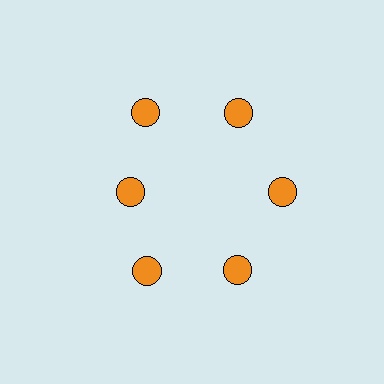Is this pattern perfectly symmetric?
No. The 6 orange circles are arranged in a ring, but one element near the 9 o'clock position is pulled inward toward the center, breaking the 6-fold rotational symmetry.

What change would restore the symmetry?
The symmetry would be restored by moving it outward, back onto the ring so that all 6 circles sit at equal angles and equal distance from the center.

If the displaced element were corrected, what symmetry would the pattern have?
It would have 6-fold rotational symmetry — the pattern would map onto itself every 60 degrees.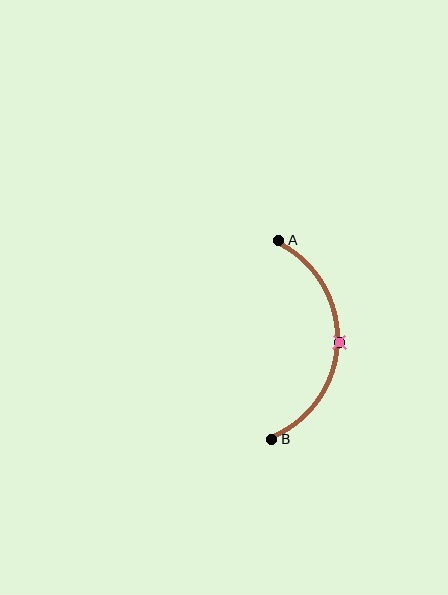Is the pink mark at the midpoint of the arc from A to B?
Yes. The pink mark lies on the arc at equal arc-length from both A and B — it is the arc midpoint.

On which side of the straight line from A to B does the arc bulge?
The arc bulges to the right of the straight line connecting A and B.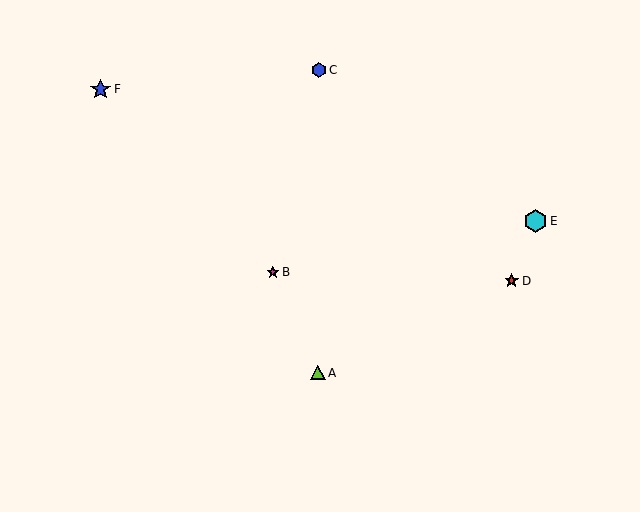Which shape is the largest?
The cyan hexagon (labeled E) is the largest.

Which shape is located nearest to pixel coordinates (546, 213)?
The cyan hexagon (labeled E) at (535, 221) is nearest to that location.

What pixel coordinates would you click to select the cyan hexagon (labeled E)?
Click at (535, 221) to select the cyan hexagon E.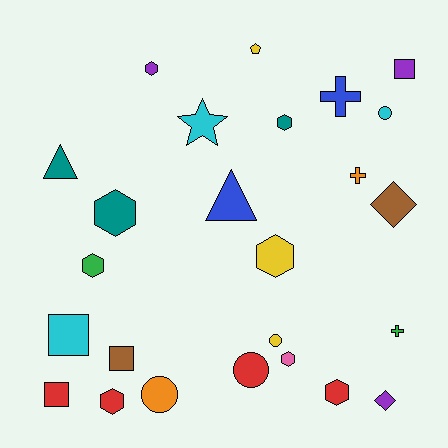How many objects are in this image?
There are 25 objects.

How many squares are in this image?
There are 4 squares.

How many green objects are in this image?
There are 2 green objects.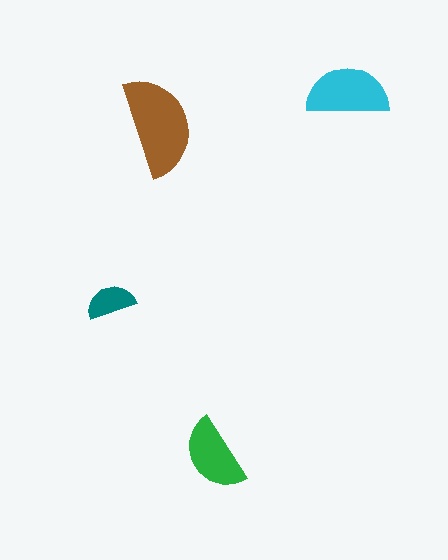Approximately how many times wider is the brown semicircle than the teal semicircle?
About 2 times wider.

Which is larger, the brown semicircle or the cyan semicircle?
The brown one.